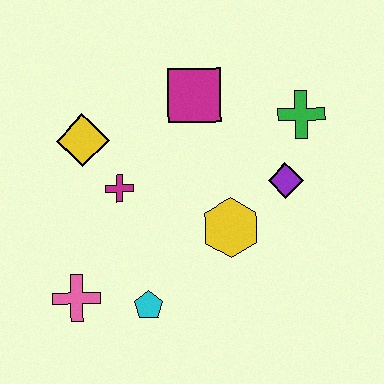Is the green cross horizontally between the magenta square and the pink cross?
No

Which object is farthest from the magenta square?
The pink cross is farthest from the magenta square.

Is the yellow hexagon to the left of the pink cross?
No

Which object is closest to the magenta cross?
The yellow diamond is closest to the magenta cross.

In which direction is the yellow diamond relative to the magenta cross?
The yellow diamond is above the magenta cross.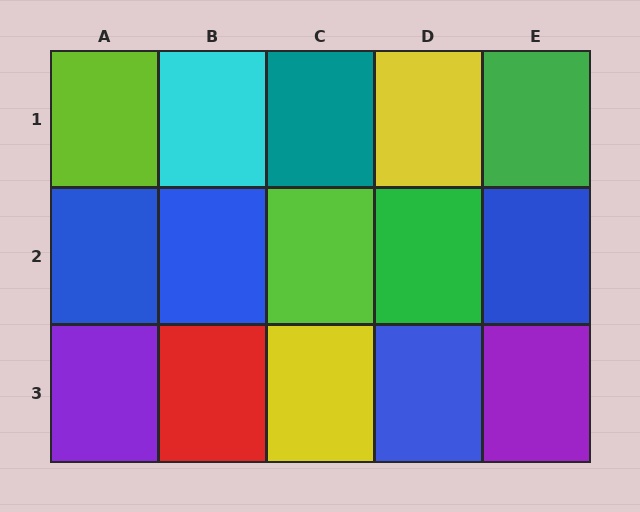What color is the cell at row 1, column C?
Teal.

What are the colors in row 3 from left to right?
Purple, red, yellow, blue, purple.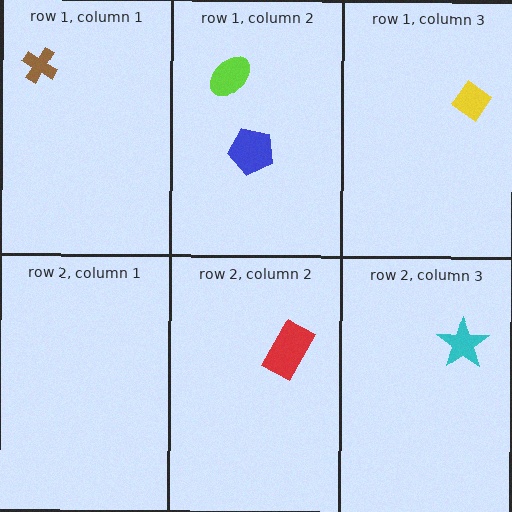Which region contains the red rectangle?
The row 2, column 2 region.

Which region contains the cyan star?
The row 2, column 3 region.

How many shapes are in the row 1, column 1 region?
1.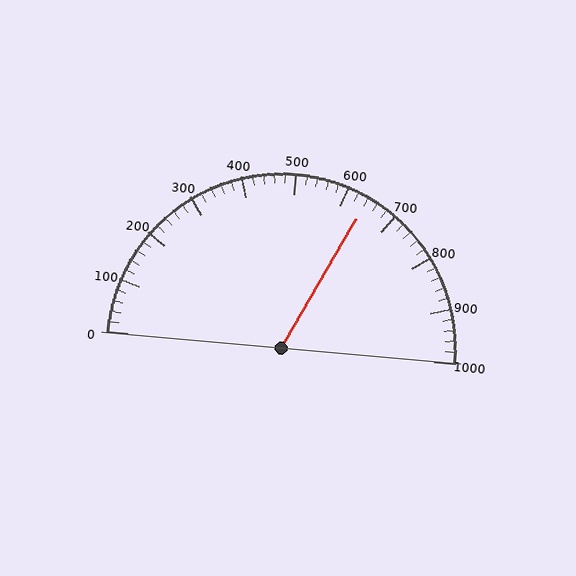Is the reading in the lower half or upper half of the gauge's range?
The reading is in the upper half of the range (0 to 1000).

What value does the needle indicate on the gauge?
The needle indicates approximately 640.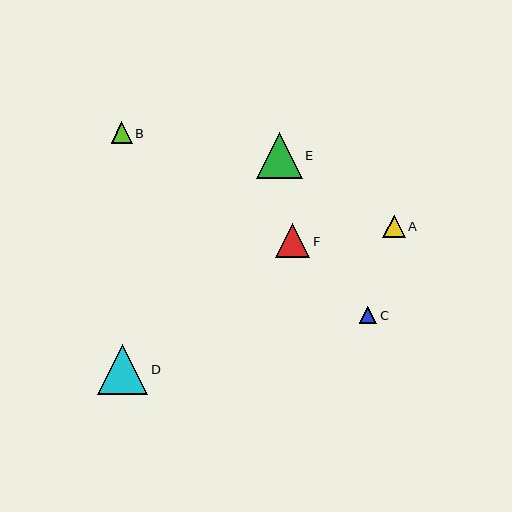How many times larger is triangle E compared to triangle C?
Triangle E is approximately 2.6 times the size of triangle C.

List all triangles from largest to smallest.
From largest to smallest: D, E, F, A, B, C.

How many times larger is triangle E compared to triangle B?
Triangle E is approximately 2.1 times the size of triangle B.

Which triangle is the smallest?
Triangle C is the smallest with a size of approximately 17 pixels.